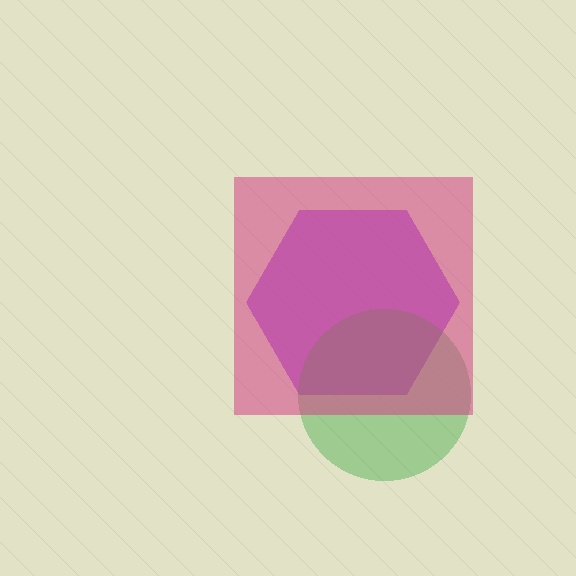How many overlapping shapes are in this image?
There are 3 overlapping shapes in the image.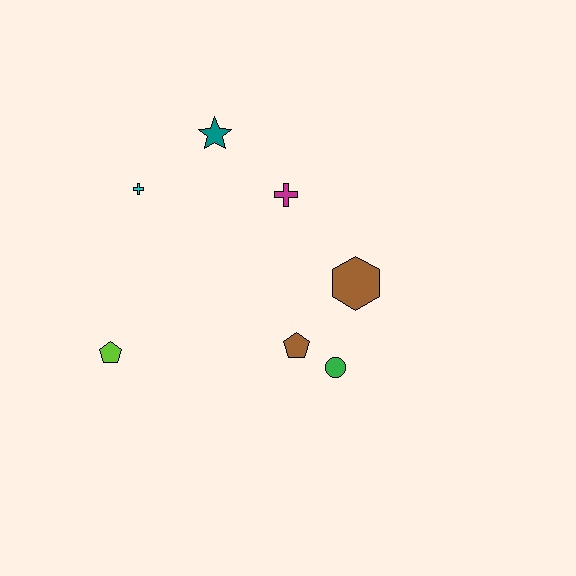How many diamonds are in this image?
There are no diamonds.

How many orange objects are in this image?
There are no orange objects.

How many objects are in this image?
There are 7 objects.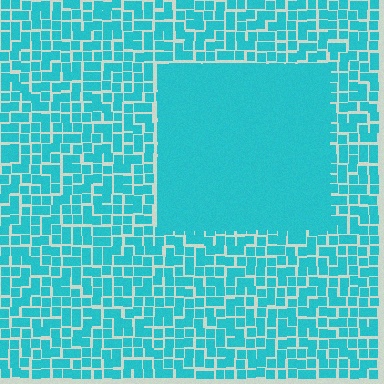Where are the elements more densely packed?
The elements are more densely packed inside the rectangle boundary.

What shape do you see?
I see a rectangle.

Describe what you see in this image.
The image contains small cyan elements arranged at two different densities. A rectangle-shaped region is visible where the elements are more densely packed than the surrounding area.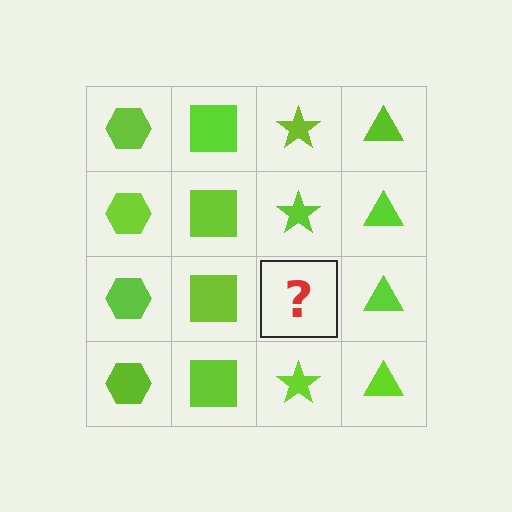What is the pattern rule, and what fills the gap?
The rule is that each column has a consistent shape. The gap should be filled with a lime star.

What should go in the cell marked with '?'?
The missing cell should contain a lime star.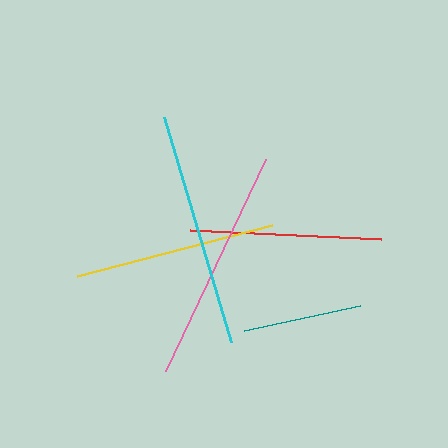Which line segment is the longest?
The cyan line is the longest at approximately 235 pixels.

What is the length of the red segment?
The red segment is approximately 191 pixels long.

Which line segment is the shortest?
The teal line is the shortest at approximately 118 pixels.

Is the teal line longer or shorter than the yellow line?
The yellow line is longer than the teal line.